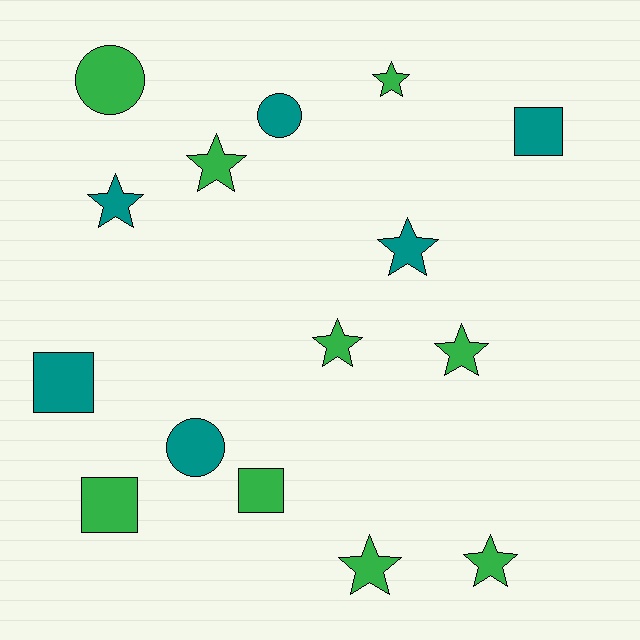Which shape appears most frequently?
Star, with 8 objects.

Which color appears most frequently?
Green, with 9 objects.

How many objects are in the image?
There are 15 objects.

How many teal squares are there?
There are 2 teal squares.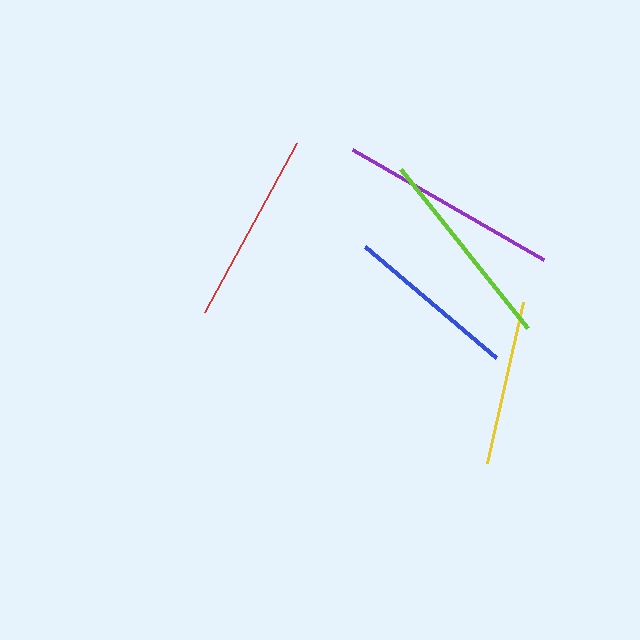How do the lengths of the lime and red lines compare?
The lime and red lines are approximately the same length.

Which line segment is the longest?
The purple line is the longest at approximately 220 pixels.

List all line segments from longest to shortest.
From longest to shortest: purple, lime, red, blue, yellow.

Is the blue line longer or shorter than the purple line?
The purple line is longer than the blue line.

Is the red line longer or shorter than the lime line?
The lime line is longer than the red line.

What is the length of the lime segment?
The lime segment is approximately 204 pixels long.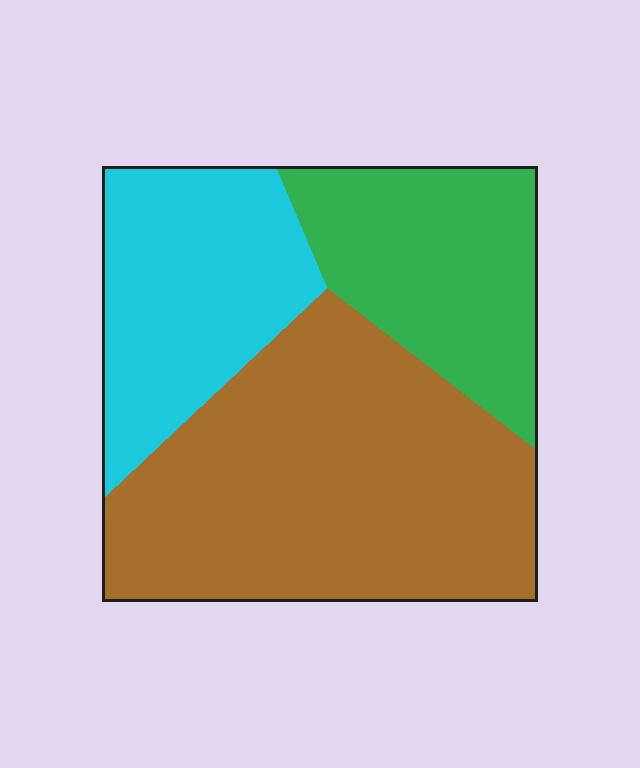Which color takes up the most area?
Brown, at roughly 50%.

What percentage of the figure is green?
Green takes up about one quarter (1/4) of the figure.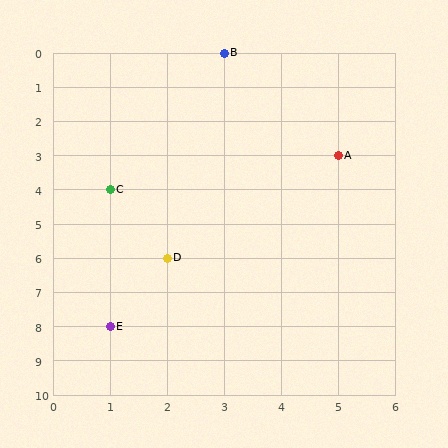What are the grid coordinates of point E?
Point E is at grid coordinates (1, 8).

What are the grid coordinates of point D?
Point D is at grid coordinates (2, 6).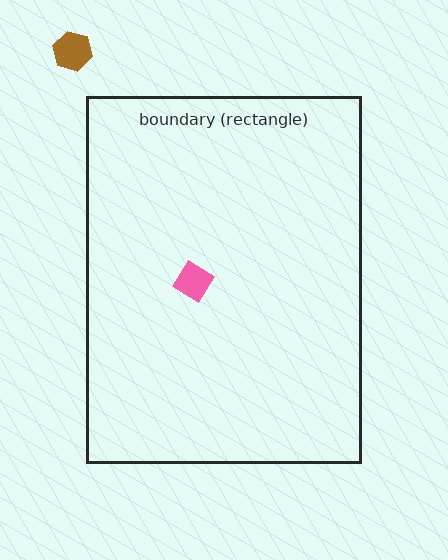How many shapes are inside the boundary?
1 inside, 1 outside.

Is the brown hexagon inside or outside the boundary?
Outside.